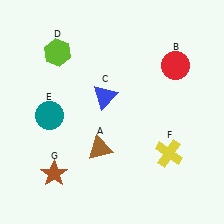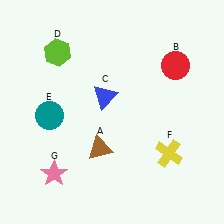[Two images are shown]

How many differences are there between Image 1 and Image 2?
There is 1 difference between the two images.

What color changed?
The star (G) changed from brown in Image 1 to pink in Image 2.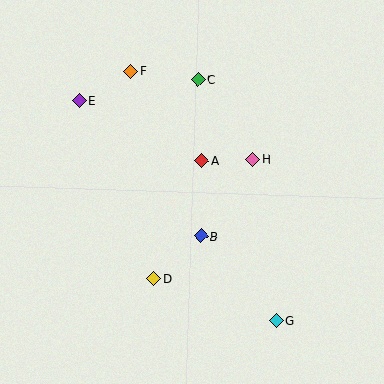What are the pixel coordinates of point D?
Point D is at (154, 279).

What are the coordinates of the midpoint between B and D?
The midpoint between B and D is at (177, 257).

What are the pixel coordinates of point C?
Point C is at (198, 80).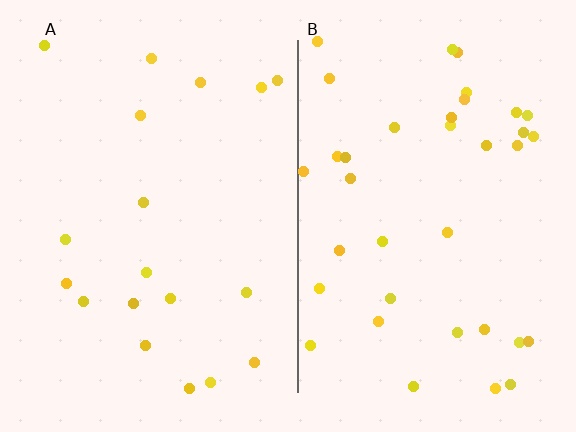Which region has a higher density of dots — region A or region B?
B (the right).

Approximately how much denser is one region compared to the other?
Approximately 2.0× — region B over region A.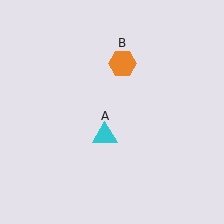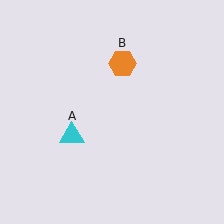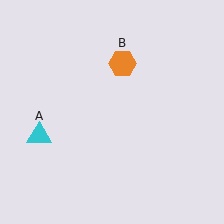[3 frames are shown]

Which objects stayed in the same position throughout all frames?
Orange hexagon (object B) remained stationary.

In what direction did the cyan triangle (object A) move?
The cyan triangle (object A) moved left.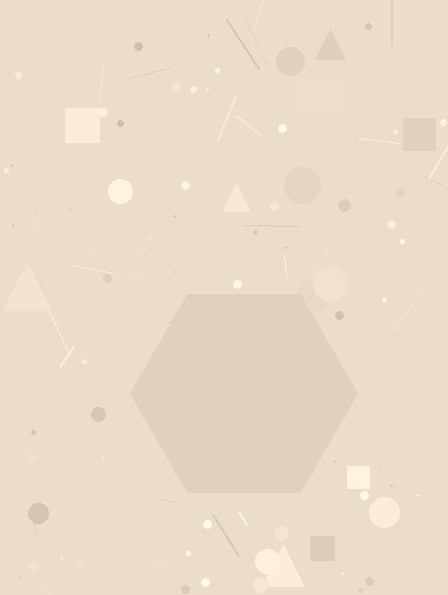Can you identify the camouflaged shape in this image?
The camouflaged shape is a hexagon.